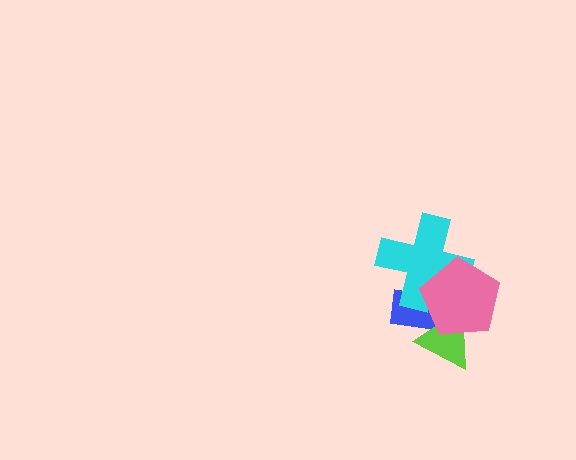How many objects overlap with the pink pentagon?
3 objects overlap with the pink pentagon.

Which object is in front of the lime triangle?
The pink pentagon is in front of the lime triangle.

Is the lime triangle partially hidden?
Yes, it is partially covered by another shape.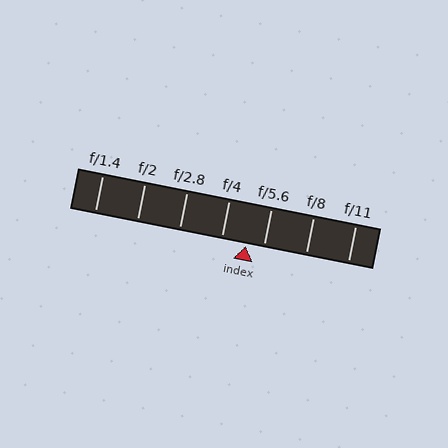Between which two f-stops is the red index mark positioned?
The index mark is between f/4 and f/5.6.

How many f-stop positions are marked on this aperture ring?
There are 7 f-stop positions marked.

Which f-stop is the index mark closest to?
The index mark is closest to f/5.6.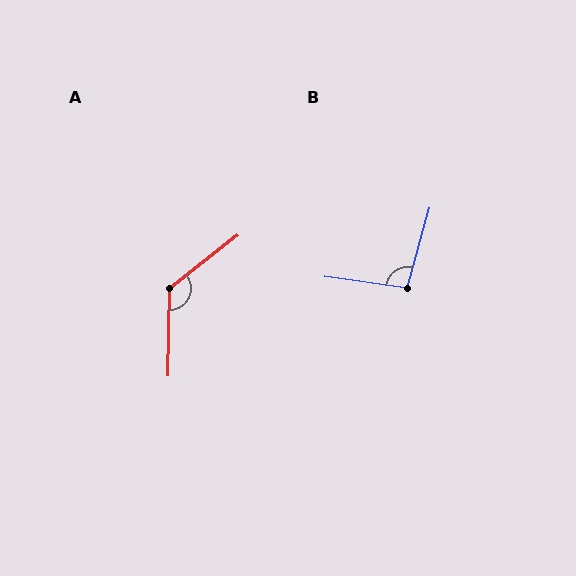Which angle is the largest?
A, at approximately 129 degrees.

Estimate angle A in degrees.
Approximately 129 degrees.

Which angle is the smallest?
B, at approximately 98 degrees.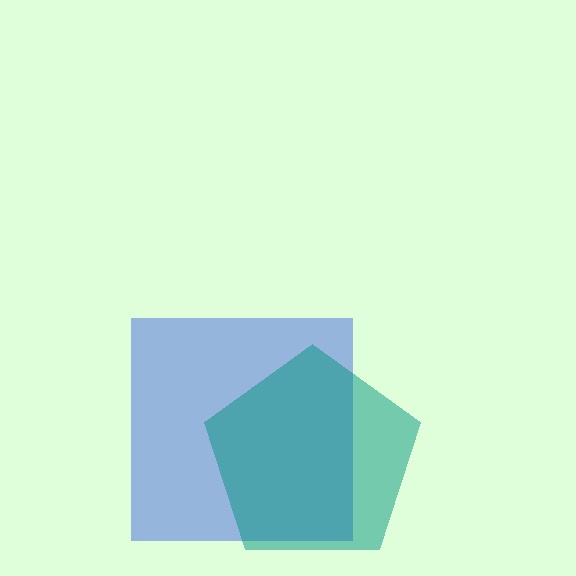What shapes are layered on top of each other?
The layered shapes are: a blue square, a teal pentagon.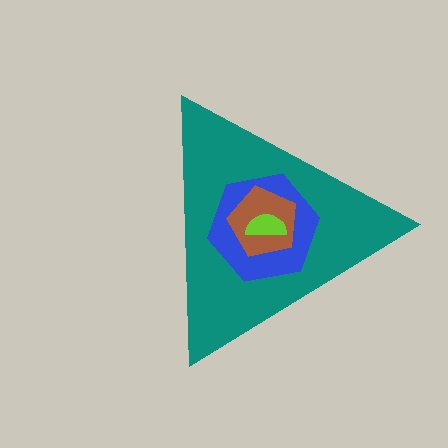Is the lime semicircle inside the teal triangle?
Yes.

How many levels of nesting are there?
4.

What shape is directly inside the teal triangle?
The blue hexagon.